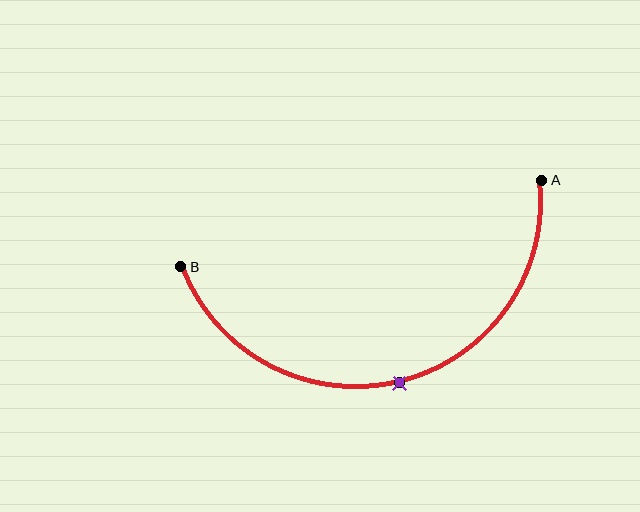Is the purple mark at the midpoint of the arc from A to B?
Yes. The purple mark lies on the arc at equal arc-length from both A and B — it is the arc midpoint.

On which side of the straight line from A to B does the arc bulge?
The arc bulges below the straight line connecting A and B.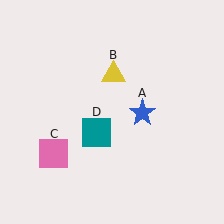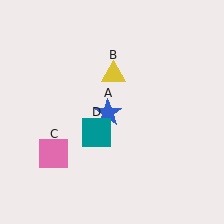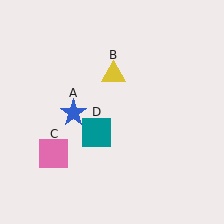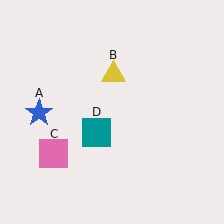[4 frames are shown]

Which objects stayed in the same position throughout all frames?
Yellow triangle (object B) and pink square (object C) and teal square (object D) remained stationary.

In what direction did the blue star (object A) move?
The blue star (object A) moved left.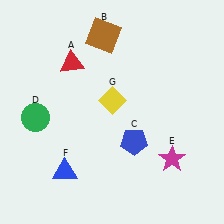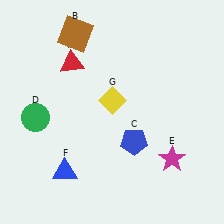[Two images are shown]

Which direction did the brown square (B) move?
The brown square (B) moved left.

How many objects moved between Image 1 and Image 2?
1 object moved between the two images.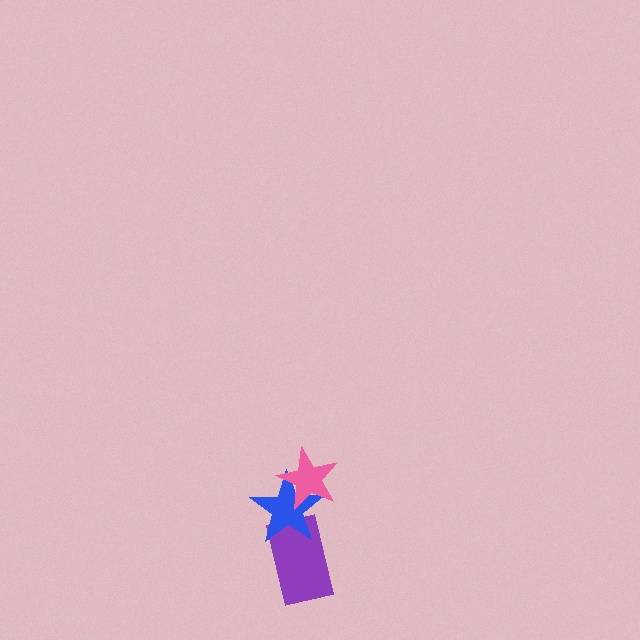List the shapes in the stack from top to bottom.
From top to bottom: the pink star, the blue star, the purple rectangle.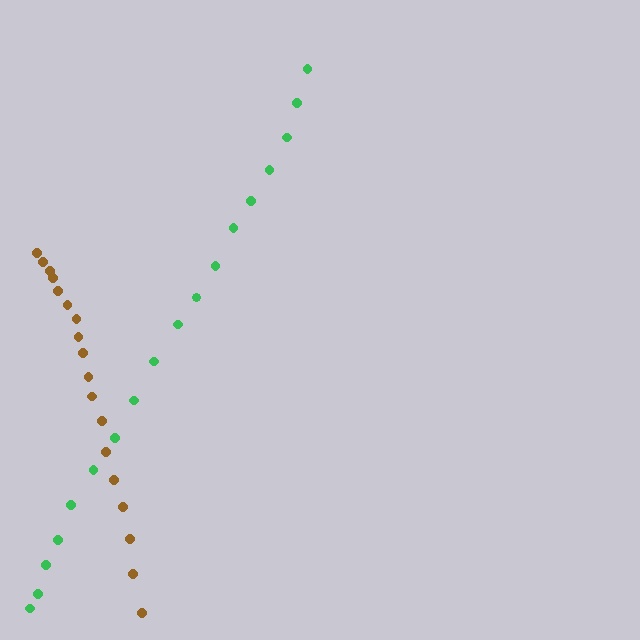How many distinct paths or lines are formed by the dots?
There are 2 distinct paths.